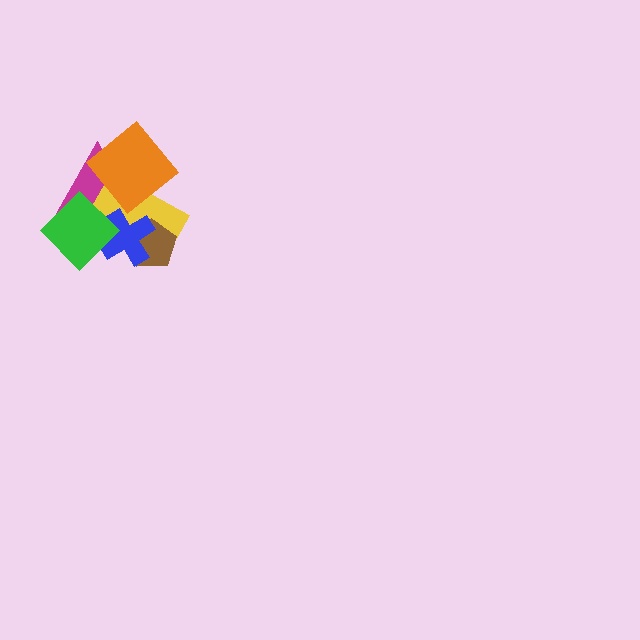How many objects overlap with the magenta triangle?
4 objects overlap with the magenta triangle.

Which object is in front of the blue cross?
The green diamond is in front of the blue cross.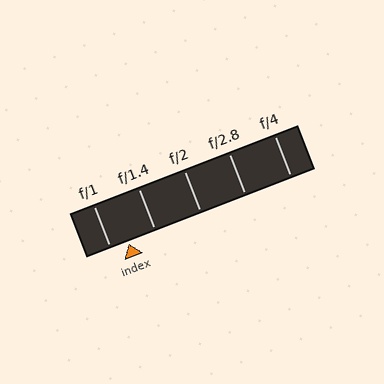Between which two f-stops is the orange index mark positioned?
The index mark is between f/1 and f/1.4.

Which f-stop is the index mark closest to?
The index mark is closest to f/1.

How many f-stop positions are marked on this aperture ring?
There are 5 f-stop positions marked.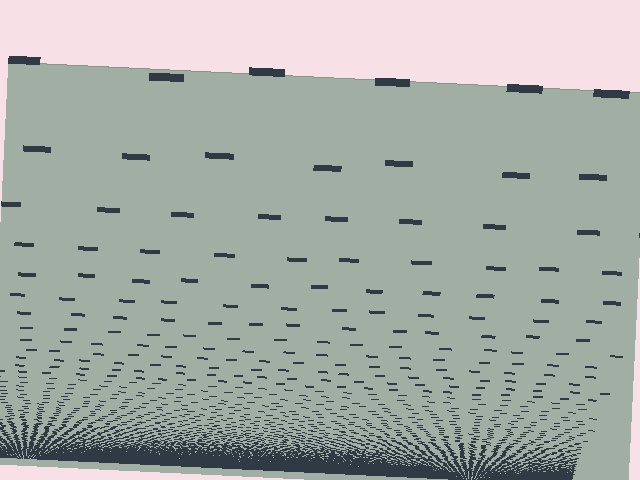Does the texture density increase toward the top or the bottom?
Density increases toward the bottom.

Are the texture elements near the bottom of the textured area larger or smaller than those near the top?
Smaller. The gradient is inverted — elements near the bottom are smaller and denser.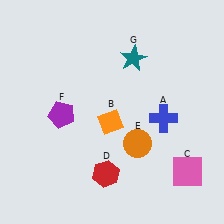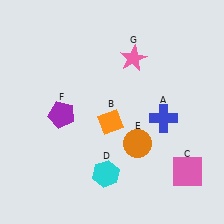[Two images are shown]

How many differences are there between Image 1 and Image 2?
There are 2 differences between the two images.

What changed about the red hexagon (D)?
In Image 1, D is red. In Image 2, it changed to cyan.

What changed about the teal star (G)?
In Image 1, G is teal. In Image 2, it changed to pink.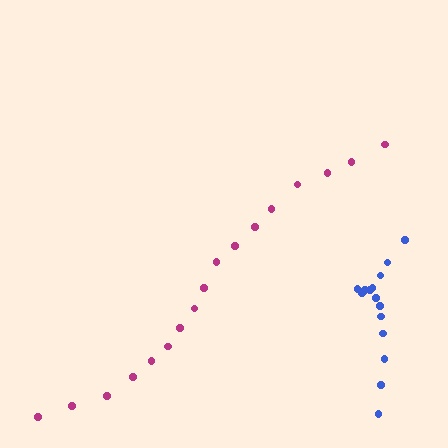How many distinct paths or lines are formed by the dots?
There are 2 distinct paths.